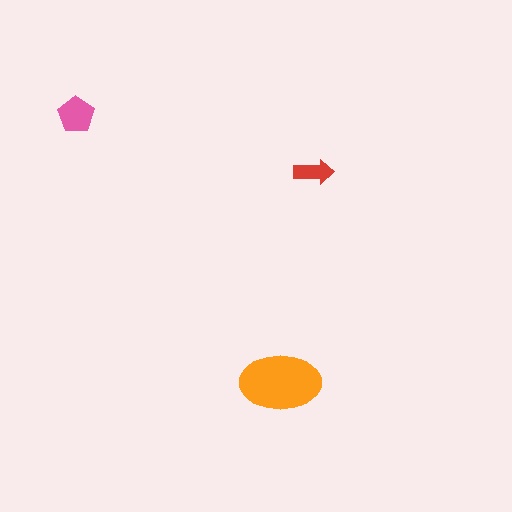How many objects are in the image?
There are 3 objects in the image.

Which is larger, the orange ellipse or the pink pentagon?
The orange ellipse.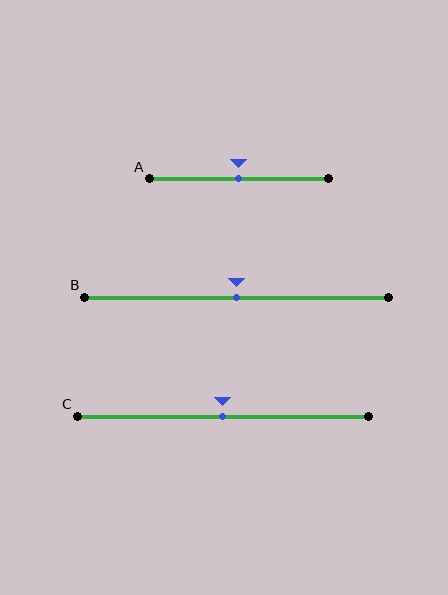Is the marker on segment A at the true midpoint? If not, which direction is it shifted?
Yes, the marker on segment A is at the true midpoint.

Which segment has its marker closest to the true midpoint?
Segment A has its marker closest to the true midpoint.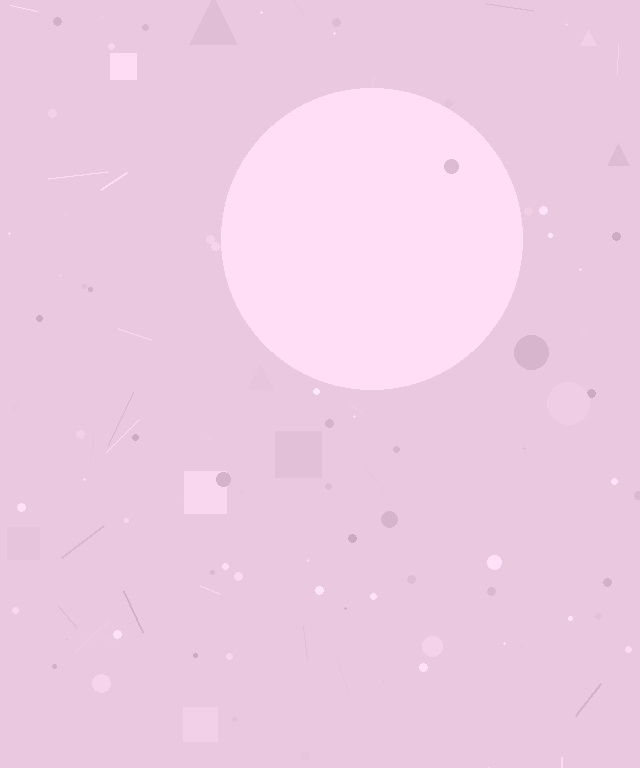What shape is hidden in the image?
A circle is hidden in the image.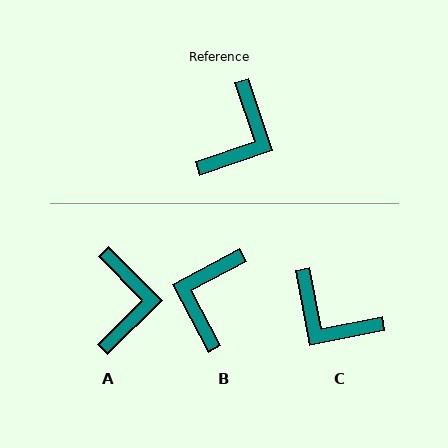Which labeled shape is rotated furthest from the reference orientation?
B, about 171 degrees away.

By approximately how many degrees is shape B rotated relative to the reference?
Approximately 171 degrees clockwise.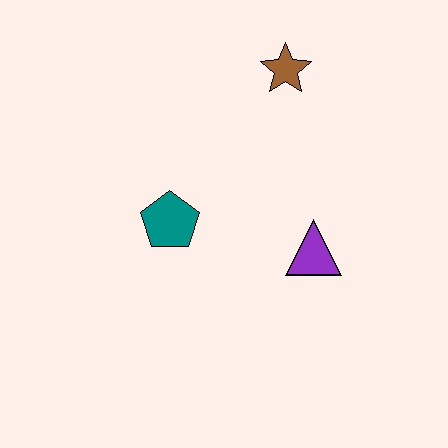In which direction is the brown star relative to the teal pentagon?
The brown star is above the teal pentagon.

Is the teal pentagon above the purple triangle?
Yes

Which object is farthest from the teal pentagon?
The brown star is farthest from the teal pentagon.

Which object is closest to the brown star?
The purple triangle is closest to the brown star.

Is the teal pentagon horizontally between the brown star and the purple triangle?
No